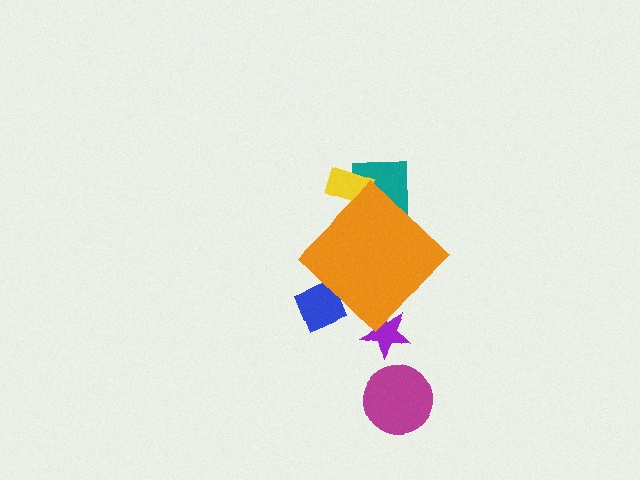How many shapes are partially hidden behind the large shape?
4 shapes are partially hidden.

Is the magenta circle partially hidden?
No, the magenta circle is fully visible.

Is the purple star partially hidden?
Yes, the purple star is partially hidden behind the orange diamond.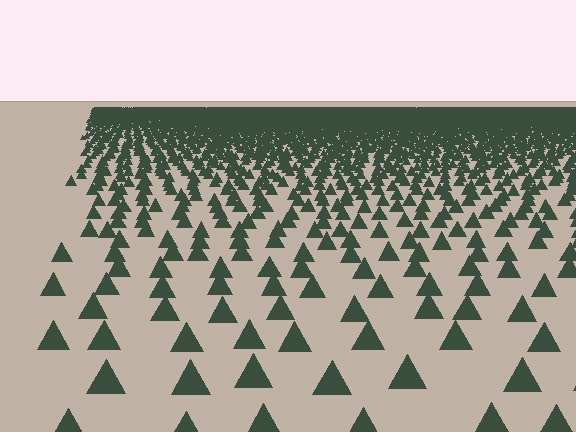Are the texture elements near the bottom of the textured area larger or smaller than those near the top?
Larger. Near the bottom, elements are closer to the viewer and appear at a bigger on-screen size.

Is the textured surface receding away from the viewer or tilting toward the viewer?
The surface is receding away from the viewer. Texture elements get smaller and denser toward the top.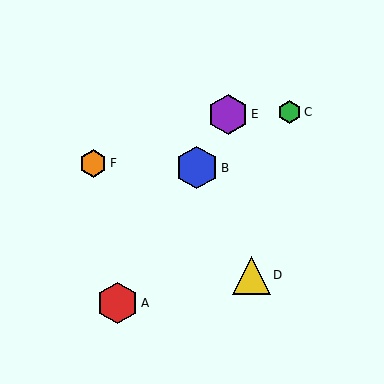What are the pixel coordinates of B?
Object B is at (197, 168).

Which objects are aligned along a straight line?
Objects A, B, E are aligned along a straight line.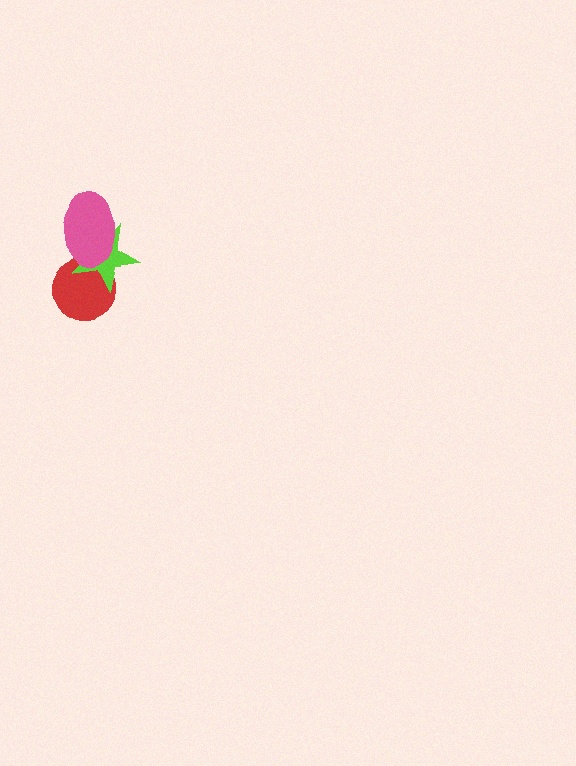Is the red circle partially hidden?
Yes, it is partially covered by another shape.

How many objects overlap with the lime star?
2 objects overlap with the lime star.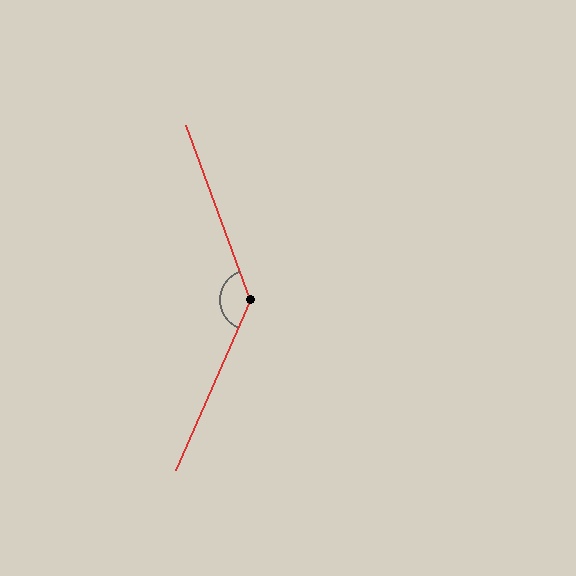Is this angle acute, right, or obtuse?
It is obtuse.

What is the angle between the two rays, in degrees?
Approximately 136 degrees.